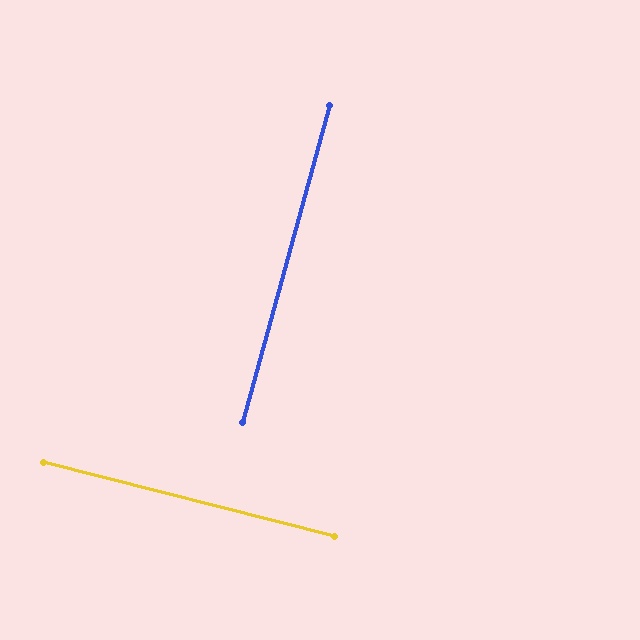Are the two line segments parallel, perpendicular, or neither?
Perpendicular — they meet at approximately 89°.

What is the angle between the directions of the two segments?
Approximately 89 degrees.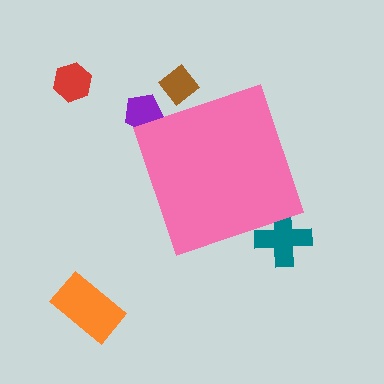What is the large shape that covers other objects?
A pink diamond.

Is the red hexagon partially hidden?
No, the red hexagon is fully visible.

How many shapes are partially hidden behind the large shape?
3 shapes are partially hidden.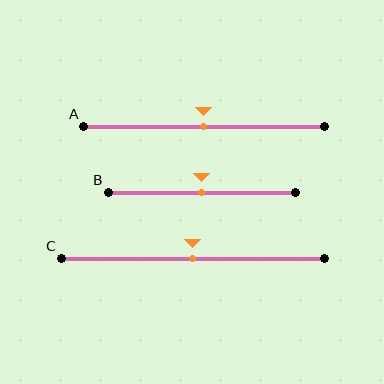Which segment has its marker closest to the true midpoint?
Segment A has its marker closest to the true midpoint.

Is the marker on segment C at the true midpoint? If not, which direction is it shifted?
Yes, the marker on segment C is at the true midpoint.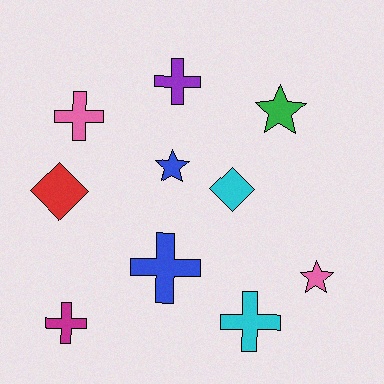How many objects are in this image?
There are 10 objects.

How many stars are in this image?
There are 3 stars.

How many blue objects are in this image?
There are 2 blue objects.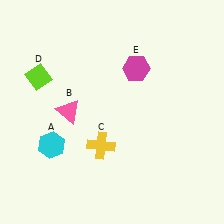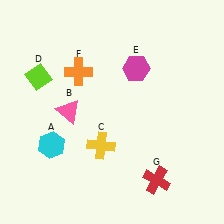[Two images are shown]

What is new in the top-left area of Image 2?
An orange cross (F) was added in the top-left area of Image 2.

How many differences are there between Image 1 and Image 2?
There are 2 differences between the two images.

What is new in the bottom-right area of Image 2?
A red cross (G) was added in the bottom-right area of Image 2.